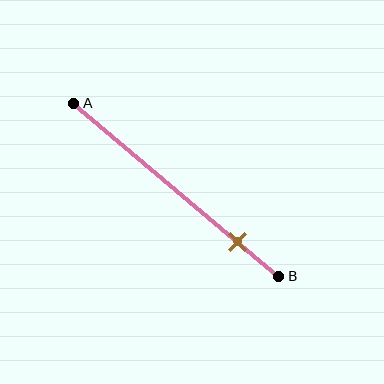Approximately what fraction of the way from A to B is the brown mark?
The brown mark is approximately 80% of the way from A to B.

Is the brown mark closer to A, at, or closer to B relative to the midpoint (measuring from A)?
The brown mark is closer to point B than the midpoint of segment AB.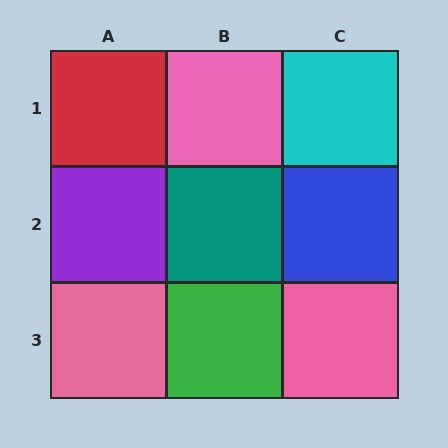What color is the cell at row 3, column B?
Green.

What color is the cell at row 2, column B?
Teal.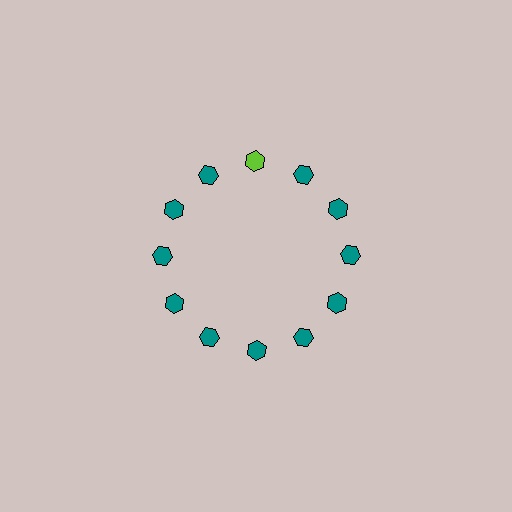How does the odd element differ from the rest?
It has a different color: lime instead of teal.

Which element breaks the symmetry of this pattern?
The lime hexagon at roughly the 12 o'clock position breaks the symmetry. All other shapes are teal hexagons.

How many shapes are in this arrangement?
There are 12 shapes arranged in a ring pattern.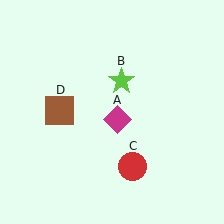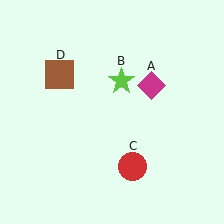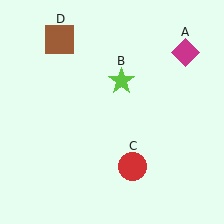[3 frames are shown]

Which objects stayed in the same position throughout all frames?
Lime star (object B) and red circle (object C) remained stationary.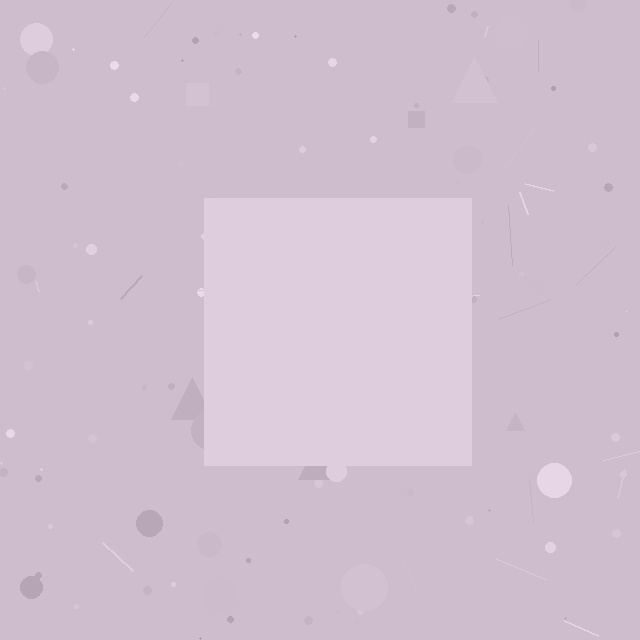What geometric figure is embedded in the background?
A square is embedded in the background.